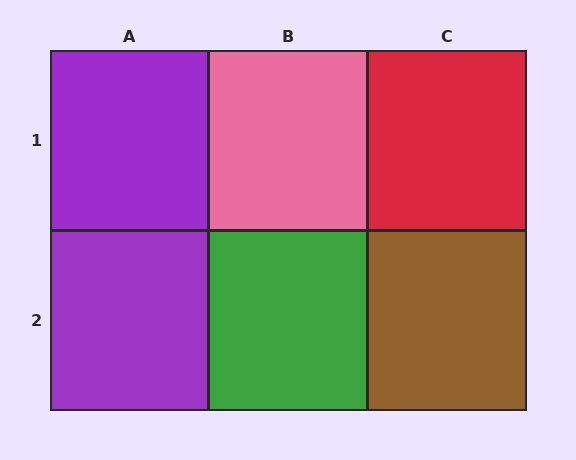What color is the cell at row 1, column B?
Pink.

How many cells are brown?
1 cell is brown.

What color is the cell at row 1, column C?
Red.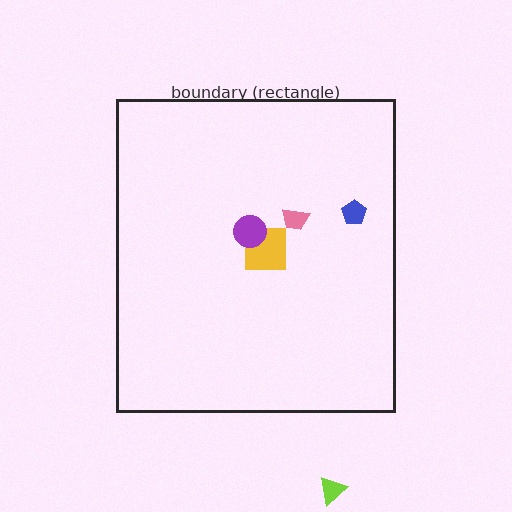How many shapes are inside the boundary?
4 inside, 1 outside.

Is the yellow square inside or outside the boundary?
Inside.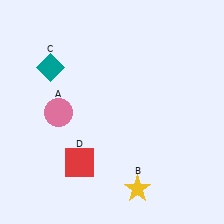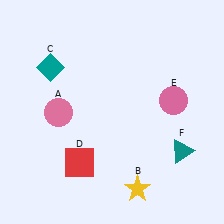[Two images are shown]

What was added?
A pink circle (E), a teal triangle (F) were added in Image 2.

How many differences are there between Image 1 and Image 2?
There are 2 differences between the two images.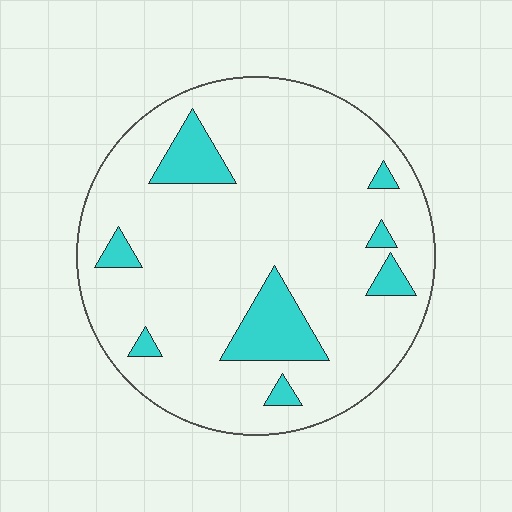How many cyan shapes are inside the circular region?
8.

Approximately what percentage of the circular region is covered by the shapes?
Approximately 15%.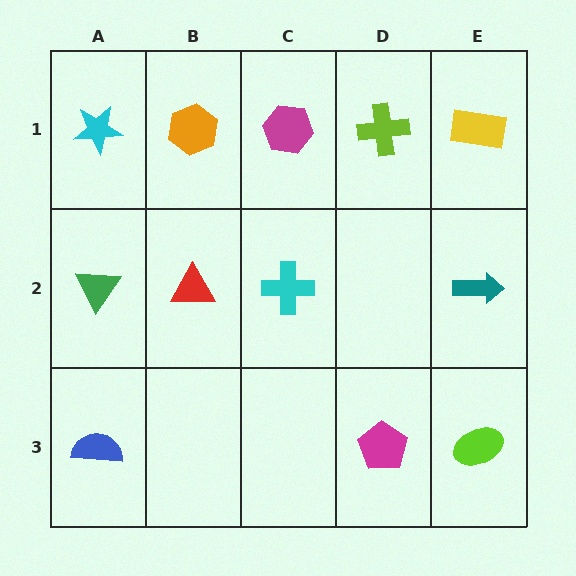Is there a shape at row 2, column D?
No, that cell is empty.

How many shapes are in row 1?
5 shapes.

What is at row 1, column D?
A lime cross.